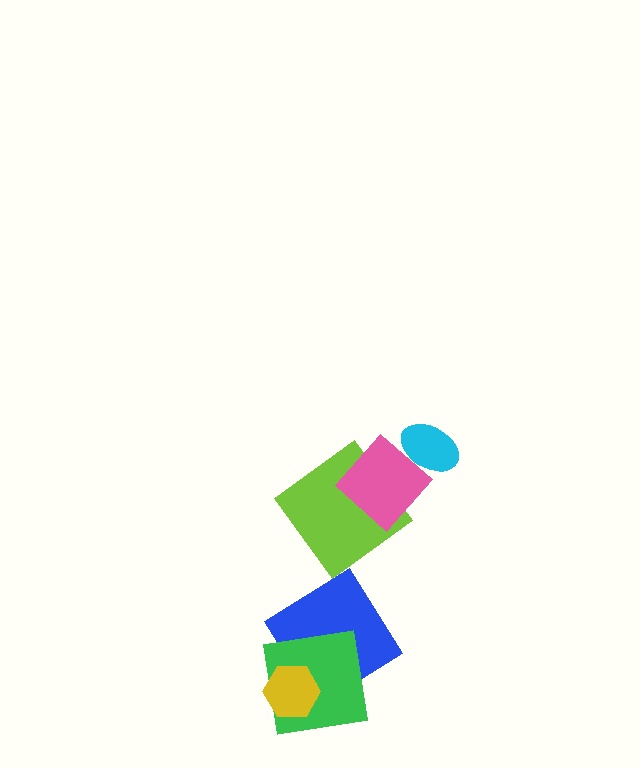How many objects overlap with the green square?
2 objects overlap with the green square.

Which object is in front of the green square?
The yellow hexagon is in front of the green square.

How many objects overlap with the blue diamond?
2 objects overlap with the blue diamond.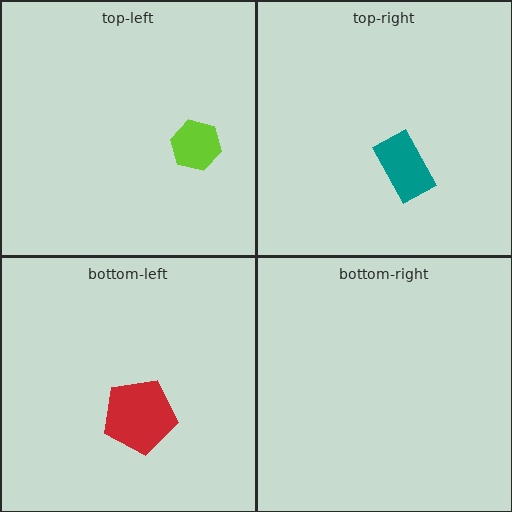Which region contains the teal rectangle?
The top-right region.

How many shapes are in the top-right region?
1.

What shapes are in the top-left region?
The lime hexagon.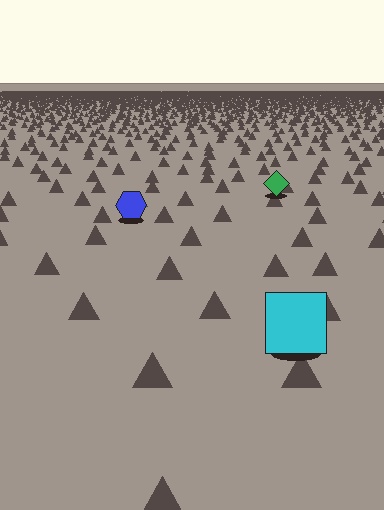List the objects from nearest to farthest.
From nearest to farthest: the cyan square, the blue hexagon, the green diamond.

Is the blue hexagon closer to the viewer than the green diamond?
Yes. The blue hexagon is closer — you can tell from the texture gradient: the ground texture is coarser near it.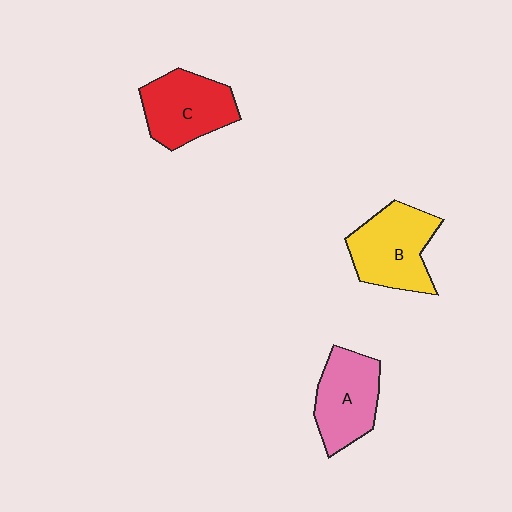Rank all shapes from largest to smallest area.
From largest to smallest: B (yellow), C (red), A (pink).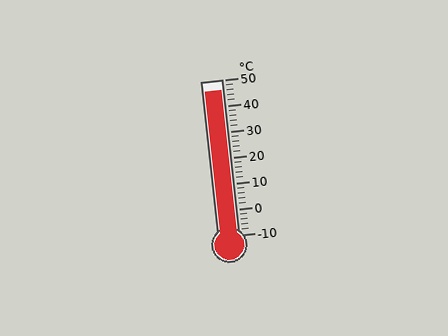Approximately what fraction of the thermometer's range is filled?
The thermometer is filled to approximately 95% of its range.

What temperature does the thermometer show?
The thermometer shows approximately 46°C.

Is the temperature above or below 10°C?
The temperature is above 10°C.